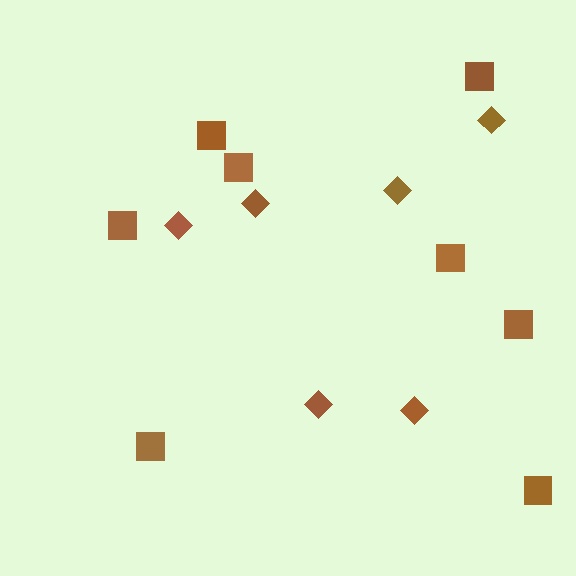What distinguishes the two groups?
There are 2 groups: one group of squares (8) and one group of diamonds (6).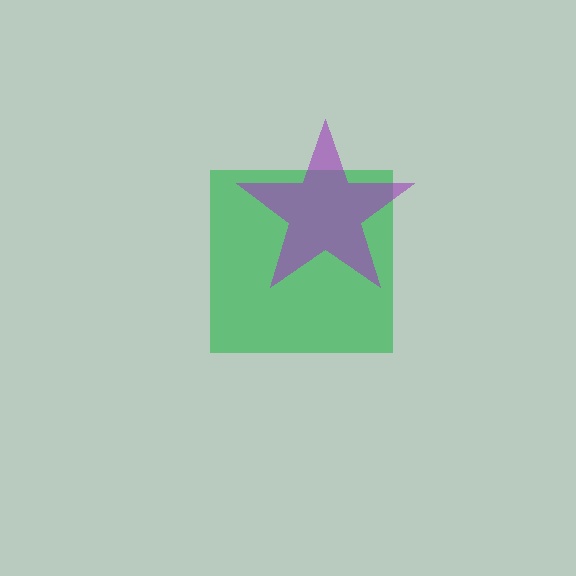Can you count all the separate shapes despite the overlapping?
Yes, there are 2 separate shapes.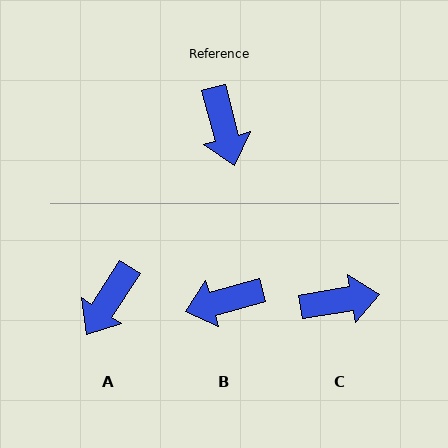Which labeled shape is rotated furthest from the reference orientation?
B, about 89 degrees away.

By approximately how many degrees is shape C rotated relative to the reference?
Approximately 84 degrees counter-clockwise.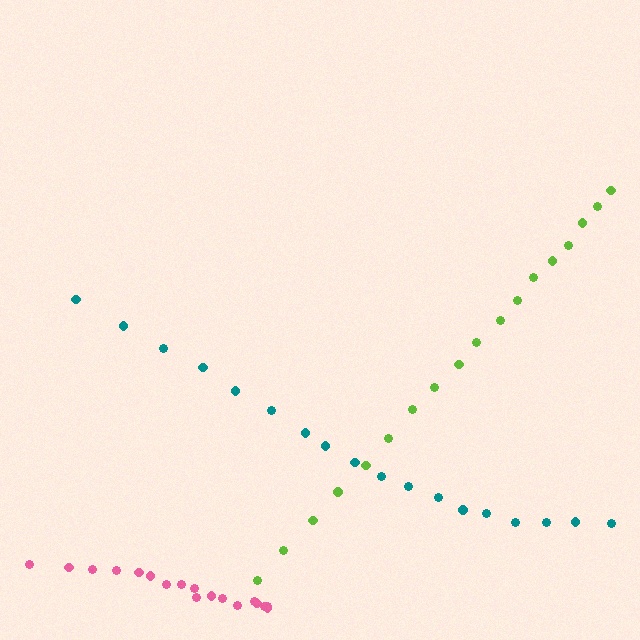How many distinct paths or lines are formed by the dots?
There are 3 distinct paths.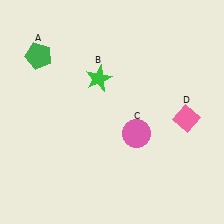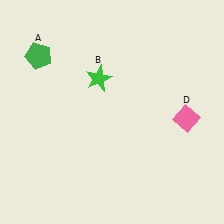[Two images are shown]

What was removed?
The pink circle (C) was removed in Image 2.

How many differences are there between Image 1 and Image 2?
There is 1 difference between the two images.